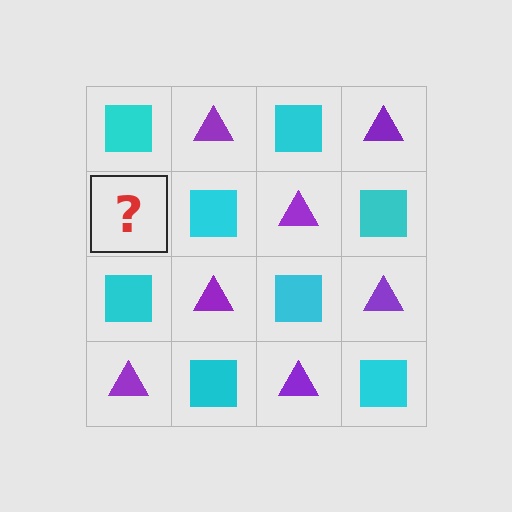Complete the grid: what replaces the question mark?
The question mark should be replaced with a purple triangle.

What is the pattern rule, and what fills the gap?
The rule is that it alternates cyan square and purple triangle in a checkerboard pattern. The gap should be filled with a purple triangle.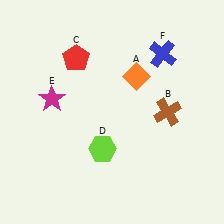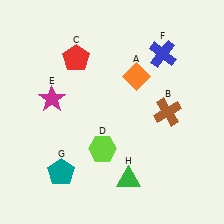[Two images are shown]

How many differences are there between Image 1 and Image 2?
There are 2 differences between the two images.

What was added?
A teal pentagon (G), a green triangle (H) were added in Image 2.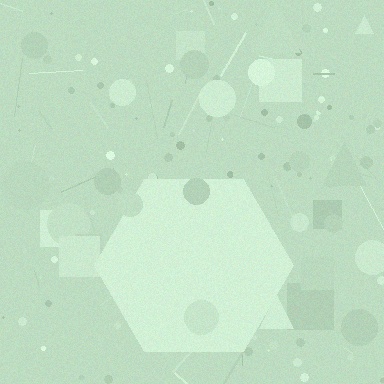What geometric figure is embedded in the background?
A hexagon is embedded in the background.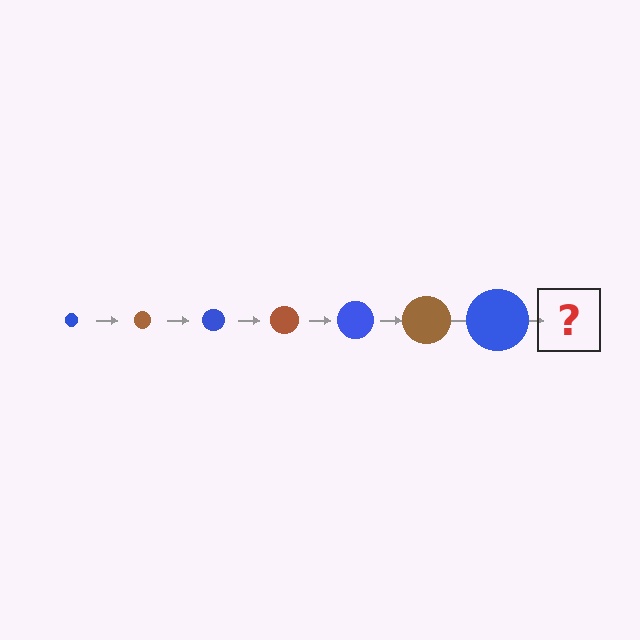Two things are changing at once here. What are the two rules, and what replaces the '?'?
The two rules are that the circle grows larger each step and the color cycles through blue and brown. The '?' should be a brown circle, larger than the previous one.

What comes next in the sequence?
The next element should be a brown circle, larger than the previous one.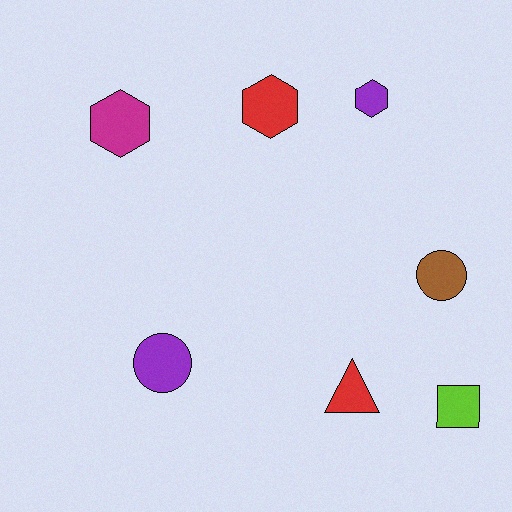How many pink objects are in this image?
There are no pink objects.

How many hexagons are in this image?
There are 3 hexagons.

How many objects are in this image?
There are 7 objects.